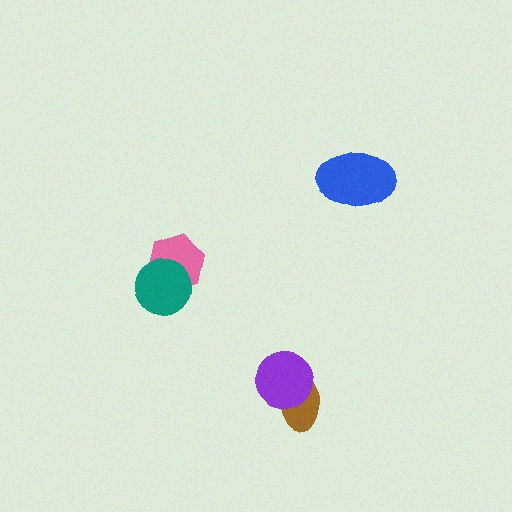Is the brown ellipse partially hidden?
Yes, it is partially covered by another shape.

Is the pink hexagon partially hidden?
Yes, it is partially covered by another shape.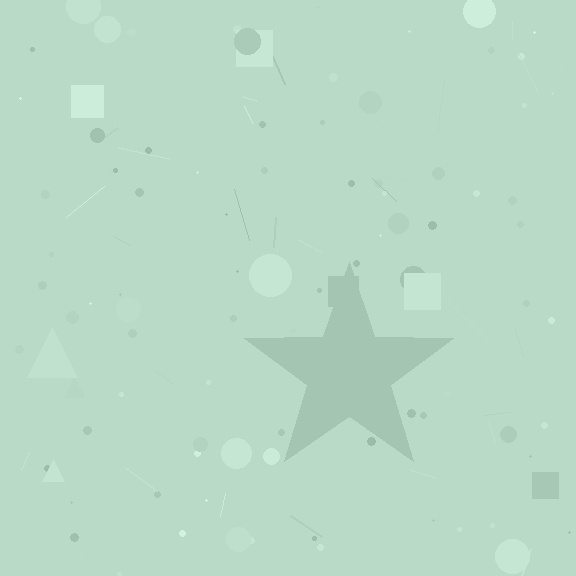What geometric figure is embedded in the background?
A star is embedded in the background.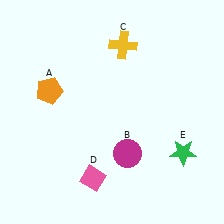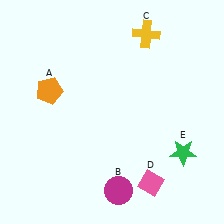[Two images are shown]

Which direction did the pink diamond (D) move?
The pink diamond (D) moved right.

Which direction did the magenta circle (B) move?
The magenta circle (B) moved down.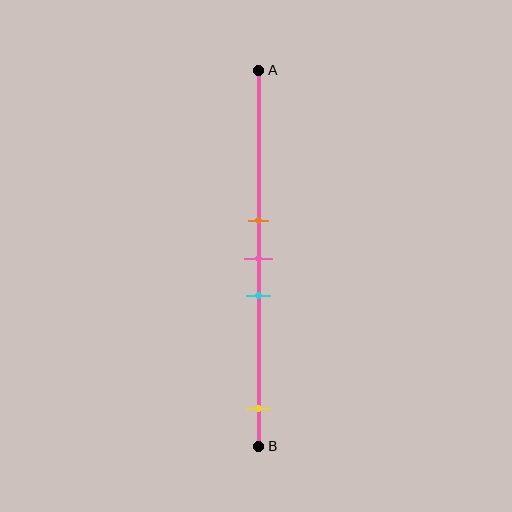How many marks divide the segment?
There are 4 marks dividing the segment.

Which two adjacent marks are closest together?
The orange and pink marks are the closest adjacent pair.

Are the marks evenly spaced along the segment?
No, the marks are not evenly spaced.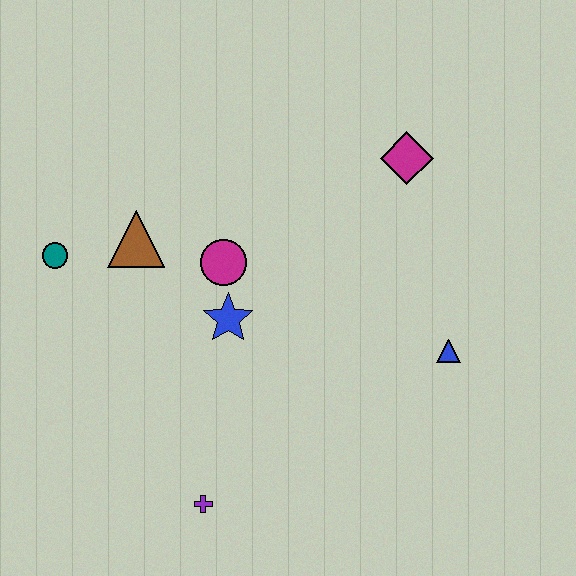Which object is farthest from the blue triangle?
The teal circle is farthest from the blue triangle.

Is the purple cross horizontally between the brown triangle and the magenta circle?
Yes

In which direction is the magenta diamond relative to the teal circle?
The magenta diamond is to the right of the teal circle.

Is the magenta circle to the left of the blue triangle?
Yes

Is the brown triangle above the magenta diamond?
No